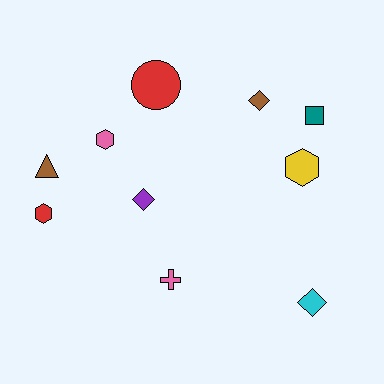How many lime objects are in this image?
There are no lime objects.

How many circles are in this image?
There is 1 circle.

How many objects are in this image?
There are 10 objects.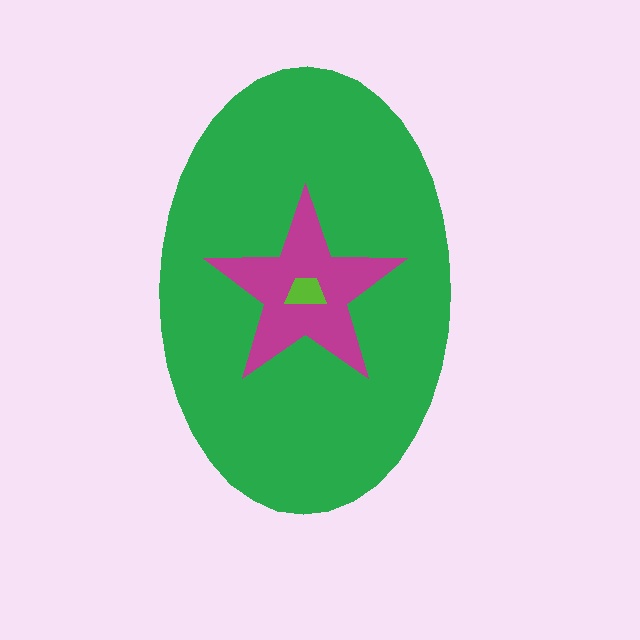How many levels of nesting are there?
3.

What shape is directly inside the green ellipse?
The magenta star.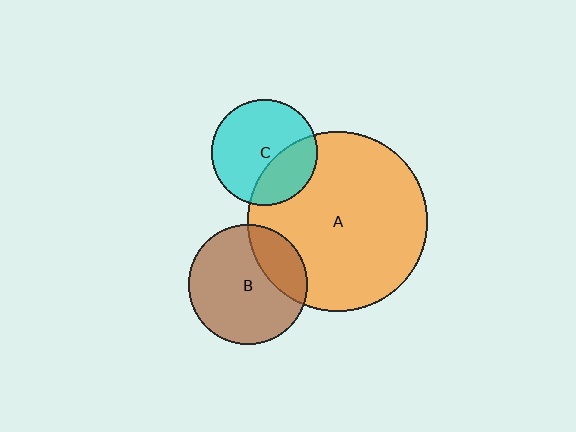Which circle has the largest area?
Circle A (orange).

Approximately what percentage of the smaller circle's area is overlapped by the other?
Approximately 25%.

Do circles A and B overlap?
Yes.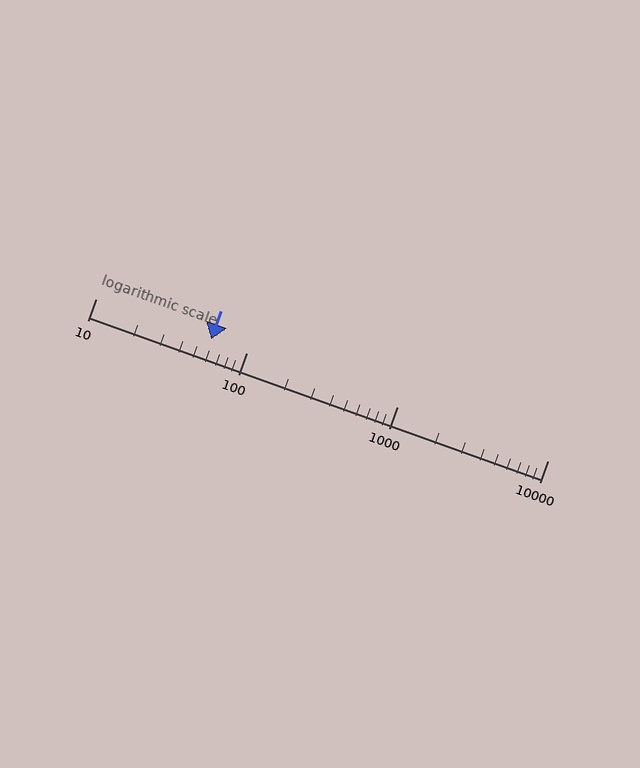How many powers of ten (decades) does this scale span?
The scale spans 3 decades, from 10 to 10000.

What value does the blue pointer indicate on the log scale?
The pointer indicates approximately 58.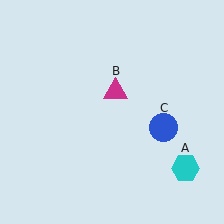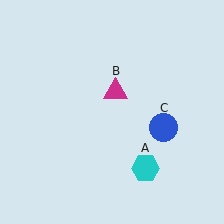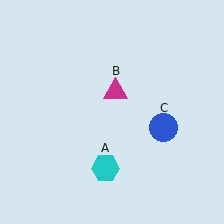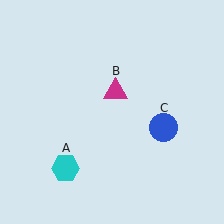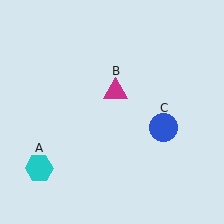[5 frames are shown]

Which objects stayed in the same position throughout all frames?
Magenta triangle (object B) and blue circle (object C) remained stationary.